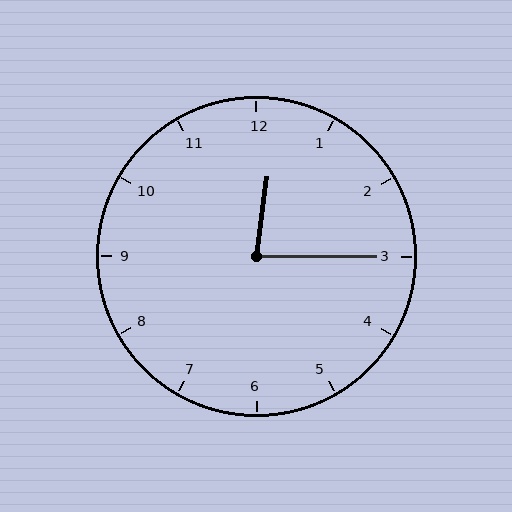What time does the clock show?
12:15.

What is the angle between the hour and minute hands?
Approximately 82 degrees.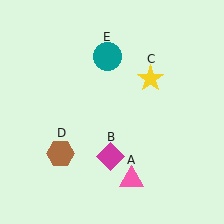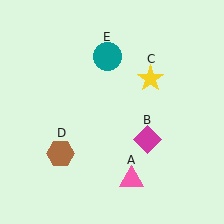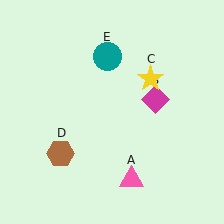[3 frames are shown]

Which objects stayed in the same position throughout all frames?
Pink triangle (object A) and yellow star (object C) and brown hexagon (object D) and teal circle (object E) remained stationary.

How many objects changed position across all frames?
1 object changed position: magenta diamond (object B).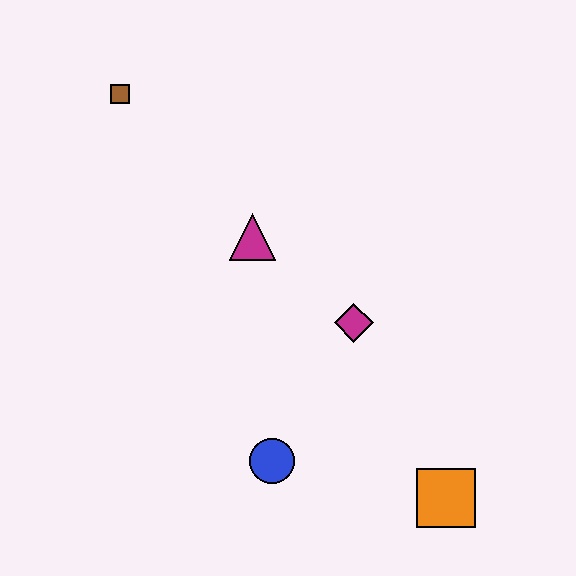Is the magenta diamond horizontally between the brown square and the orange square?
Yes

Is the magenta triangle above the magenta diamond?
Yes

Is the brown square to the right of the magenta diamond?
No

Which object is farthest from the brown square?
The orange square is farthest from the brown square.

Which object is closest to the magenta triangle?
The magenta diamond is closest to the magenta triangle.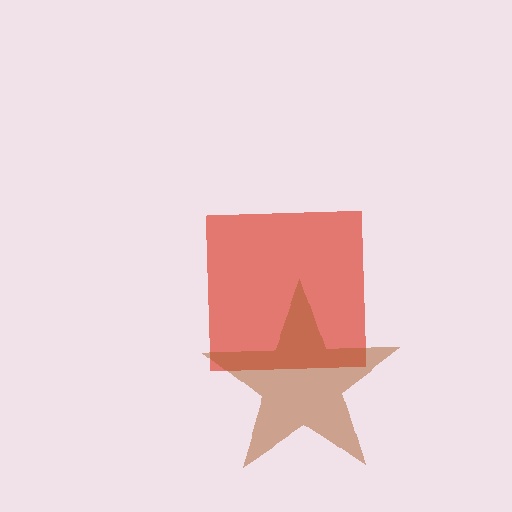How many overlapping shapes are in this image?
There are 2 overlapping shapes in the image.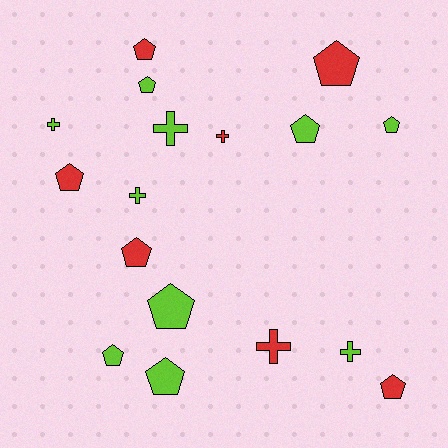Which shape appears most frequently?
Pentagon, with 11 objects.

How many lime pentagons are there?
There are 6 lime pentagons.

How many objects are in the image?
There are 17 objects.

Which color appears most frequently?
Lime, with 10 objects.